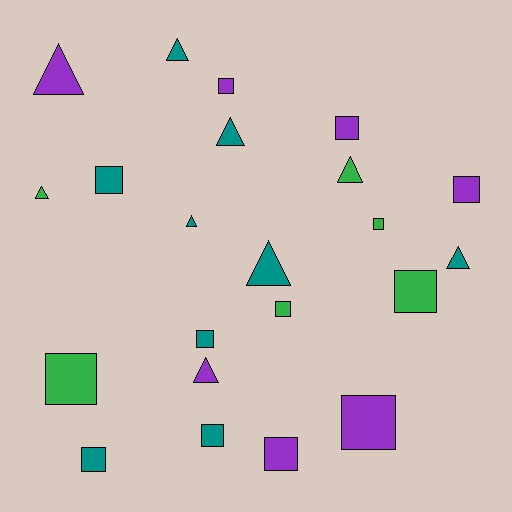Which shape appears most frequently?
Square, with 13 objects.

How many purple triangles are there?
There are 2 purple triangles.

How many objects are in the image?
There are 22 objects.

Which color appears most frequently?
Teal, with 9 objects.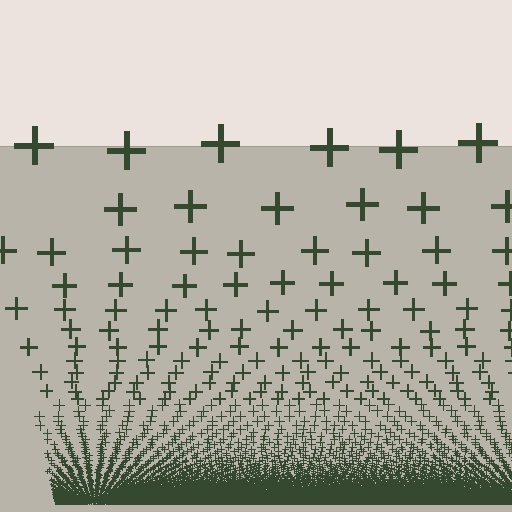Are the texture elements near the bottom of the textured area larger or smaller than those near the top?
Smaller. The gradient is inverted — elements near the bottom are smaller and denser.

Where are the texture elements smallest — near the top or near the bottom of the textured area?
Near the bottom.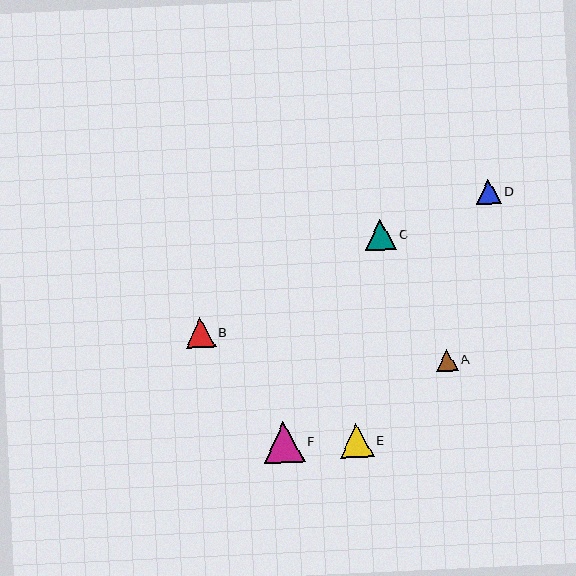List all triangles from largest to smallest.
From largest to smallest: F, E, C, B, D, A.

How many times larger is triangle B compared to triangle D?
Triangle B is approximately 1.2 times the size of triangle D.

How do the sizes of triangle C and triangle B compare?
Triangle C and triangle B are approximately the same size.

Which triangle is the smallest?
Triangle A is the smallest with a size of approximately 22 pixels.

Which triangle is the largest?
Triangle F is the largest with a size of approximately 41 pixels.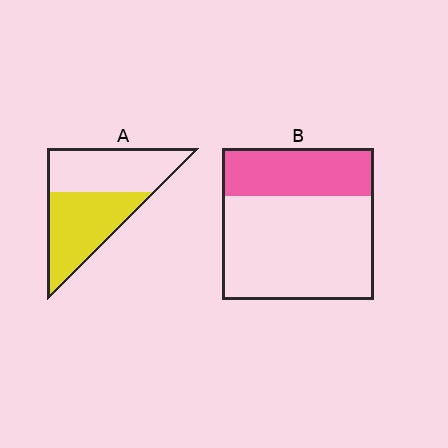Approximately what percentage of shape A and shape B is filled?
A is approximately 50% and B is approximately 30%.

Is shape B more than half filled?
No.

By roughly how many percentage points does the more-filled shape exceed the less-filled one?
By roughly 20 percentage points (A over B).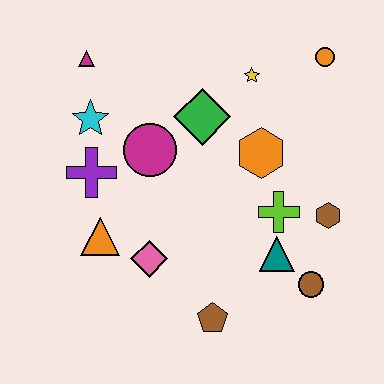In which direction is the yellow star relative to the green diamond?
The yellow star is to the right of the green diamond.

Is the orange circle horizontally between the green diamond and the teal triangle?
No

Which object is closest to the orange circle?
The yellow star is closest to the orange circle.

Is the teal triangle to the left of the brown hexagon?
Yes